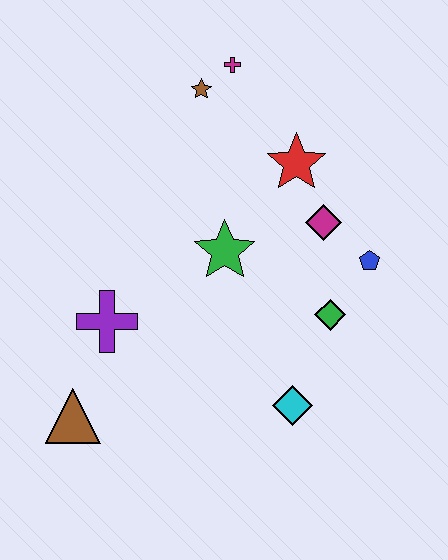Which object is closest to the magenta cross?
The brown star is closest to the magenta cross.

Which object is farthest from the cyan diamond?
The magenta cross is farthest from the cyan diamond.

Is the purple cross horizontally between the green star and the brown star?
No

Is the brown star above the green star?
Yes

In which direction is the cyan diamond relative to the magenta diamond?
The cyan diamond is below the magenta diamond.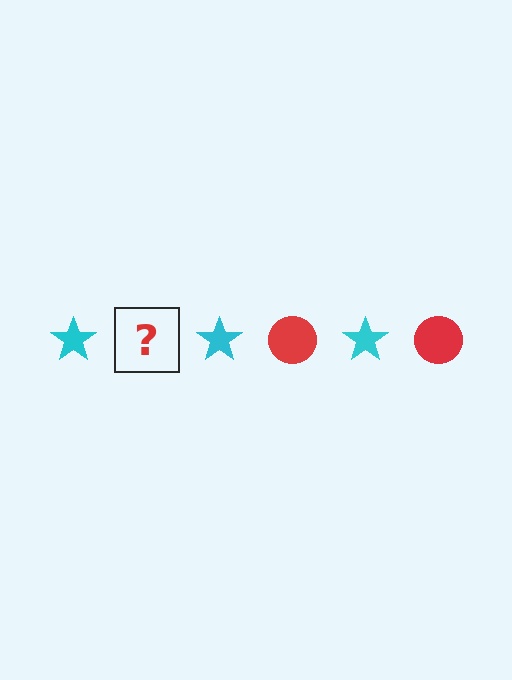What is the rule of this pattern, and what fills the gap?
The rule is that the pattern alternates between cyan star and red circle. The gap should be filled with a red circle.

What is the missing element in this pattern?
The missing element is a red circle.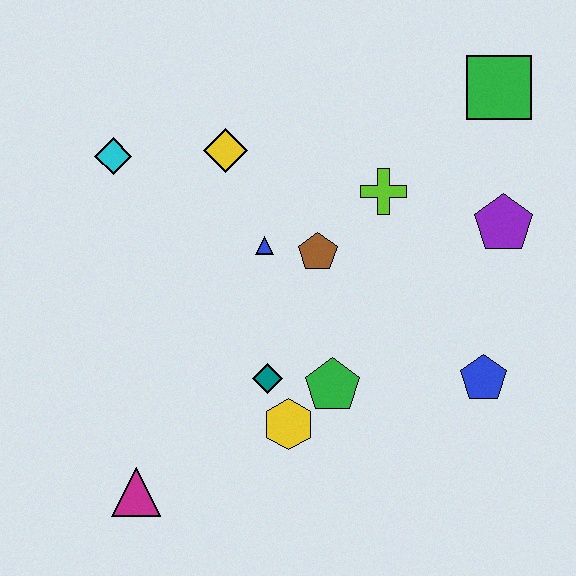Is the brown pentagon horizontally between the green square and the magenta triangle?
Yes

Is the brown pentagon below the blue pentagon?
No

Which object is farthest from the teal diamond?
The green square is farthest from the teal diamond.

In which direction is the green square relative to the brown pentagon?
The green square is to the right of the brown pentagon.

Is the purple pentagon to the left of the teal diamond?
No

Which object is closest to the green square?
The purple pentagon is closest to the green square.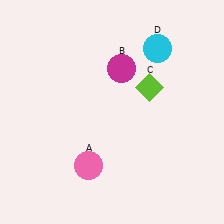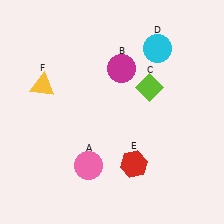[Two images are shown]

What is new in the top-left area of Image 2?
A yellow triangle (F) was added in the top-left area of Image 2.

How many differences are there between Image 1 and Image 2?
There are 2 differences between the two images.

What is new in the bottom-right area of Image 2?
A red hexagon (E) was added in the bottom-right area of Image 2.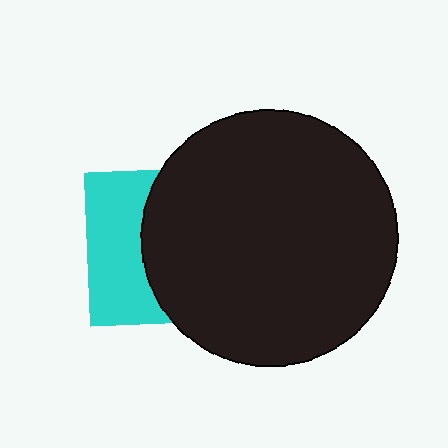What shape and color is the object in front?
The object in front is a black circle.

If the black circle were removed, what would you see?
You would see the complete cyan square.